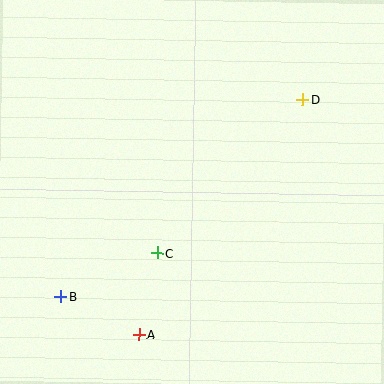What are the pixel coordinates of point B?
Point B is at (61, 297).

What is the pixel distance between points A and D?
The distance between A and D is 287 pixels.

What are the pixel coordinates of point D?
Point D is at (302, 100).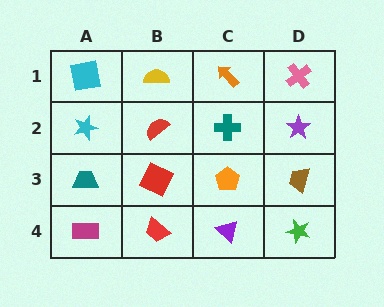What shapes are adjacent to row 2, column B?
A yellow semicircle (row 1, column B), a red square (row 3, column B), a cyan star (row 2, column A), a teal cross (row 2, column C).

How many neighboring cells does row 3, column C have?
4.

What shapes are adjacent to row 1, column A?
A cyan star (row 2, column A), a yellow semicircle (row 1, column B).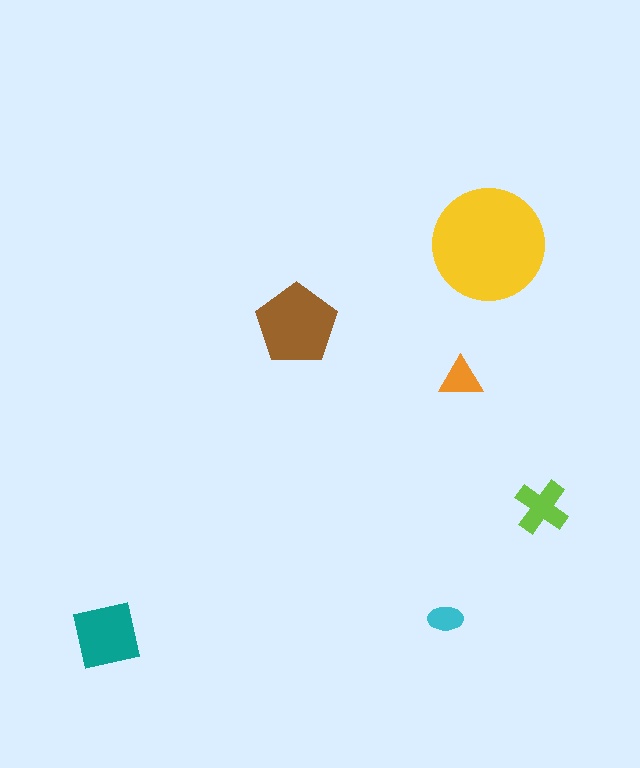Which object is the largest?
The yellow circle.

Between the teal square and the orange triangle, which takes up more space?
The teal square.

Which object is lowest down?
The teal square is bottommost.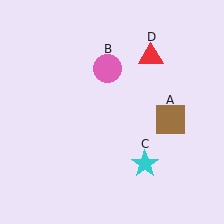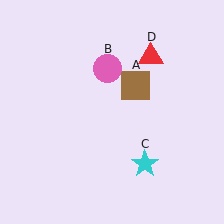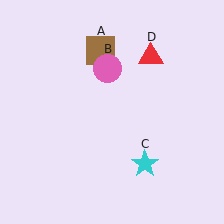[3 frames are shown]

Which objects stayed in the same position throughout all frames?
Pink circle (object B) and cyan star (object C) and red triangle (object D) remained stationary.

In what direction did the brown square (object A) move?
The brown square (object A) moved up and to the left.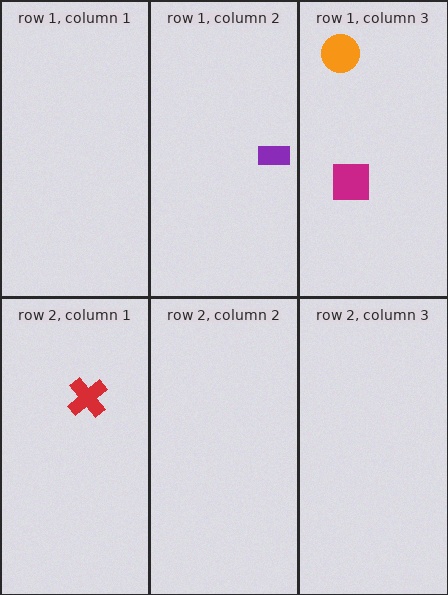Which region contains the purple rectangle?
The row 1, column 2 region.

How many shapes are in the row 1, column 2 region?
1.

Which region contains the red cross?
The row 2, column 1 region.